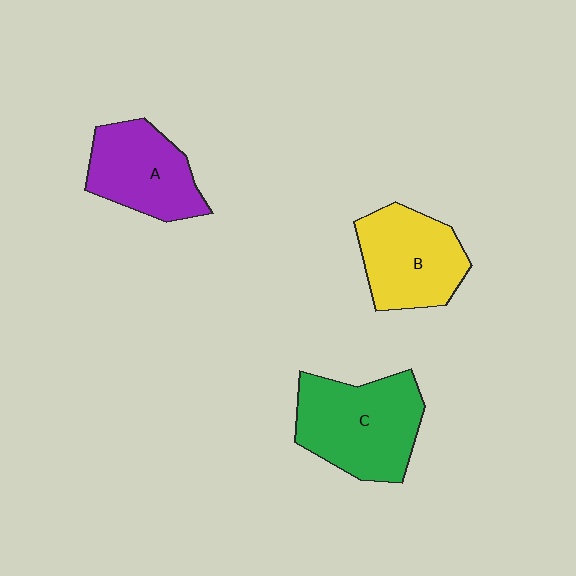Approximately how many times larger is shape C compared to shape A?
Approximately 1.3 times.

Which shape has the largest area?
Shape C (green).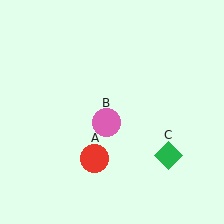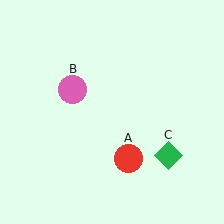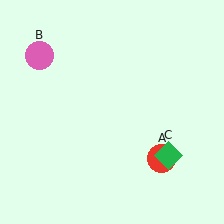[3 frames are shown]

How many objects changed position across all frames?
2 objects changed position: red circle (object A), pink circle (object B).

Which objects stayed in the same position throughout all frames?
Green diamond (object C) remained stationary.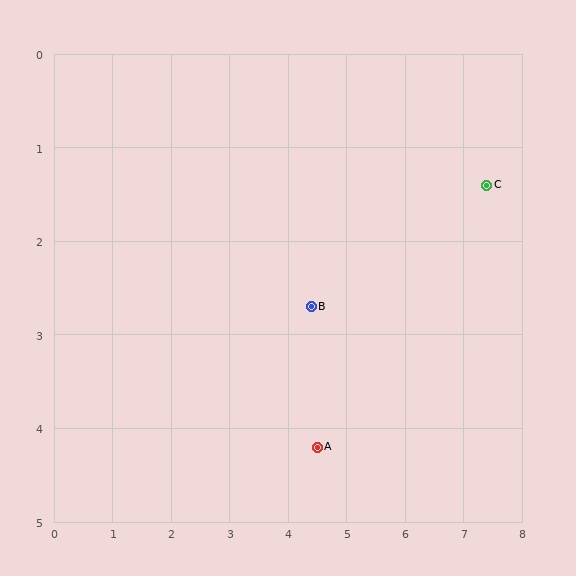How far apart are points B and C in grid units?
Points B and C are about 3.3 grid units apart.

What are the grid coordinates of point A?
Point A is at approximately (4.5, 4.2).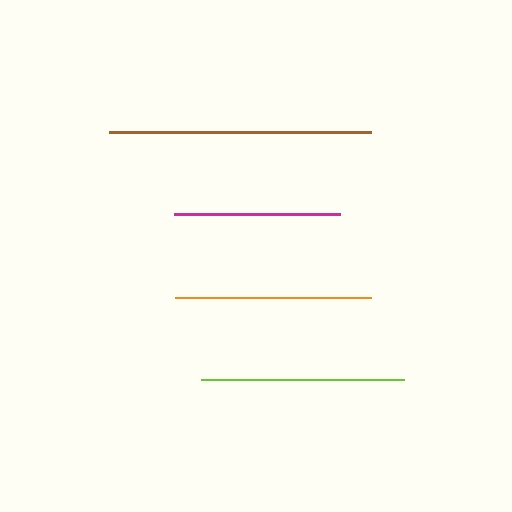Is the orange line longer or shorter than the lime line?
The lime line is longer than the orange line.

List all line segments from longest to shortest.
From longest to shortest: brown, lime, orange, magenta.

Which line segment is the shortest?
The magenta line is the shortest at approximately 166 pixels.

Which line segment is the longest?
The brown line is the longest at approximately 262 pixels.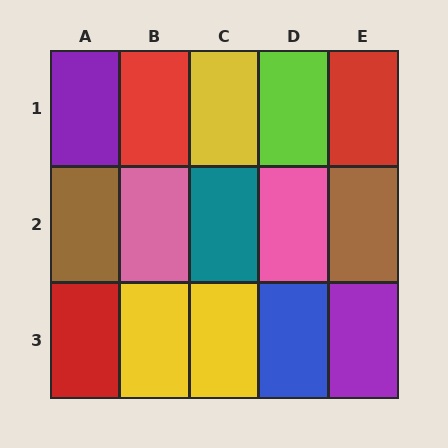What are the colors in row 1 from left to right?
Purple, red, yellow, lime, red.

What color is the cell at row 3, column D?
Blue.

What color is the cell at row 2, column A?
Brown.